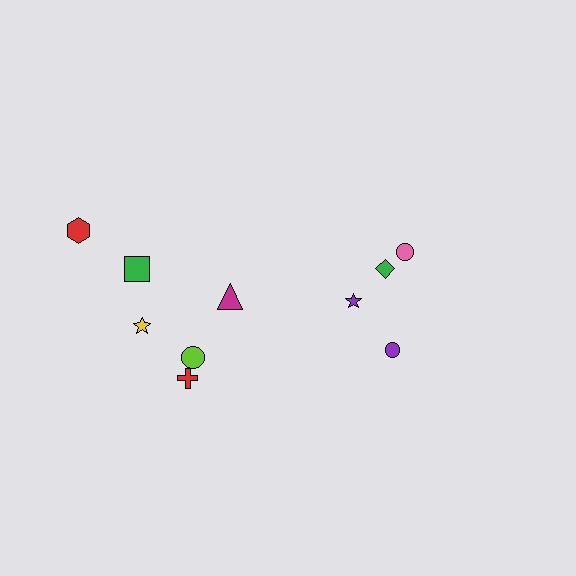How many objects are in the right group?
There are 4 objects.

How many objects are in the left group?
There are 6 objects.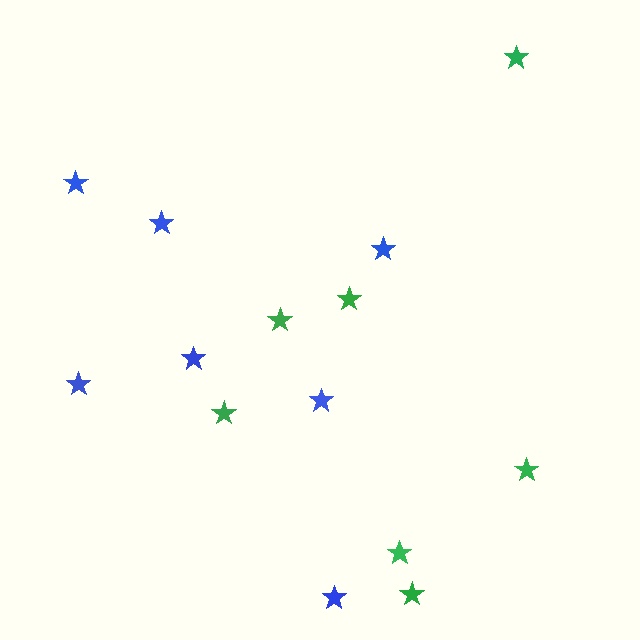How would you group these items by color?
There are 2 groups: one group of blue stars (7) and one group of green stars (7).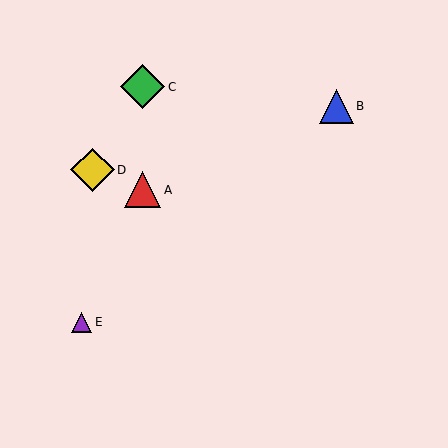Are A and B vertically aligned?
No, A is at x≈143 and B is at x≈336.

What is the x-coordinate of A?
Object A is at x≈143.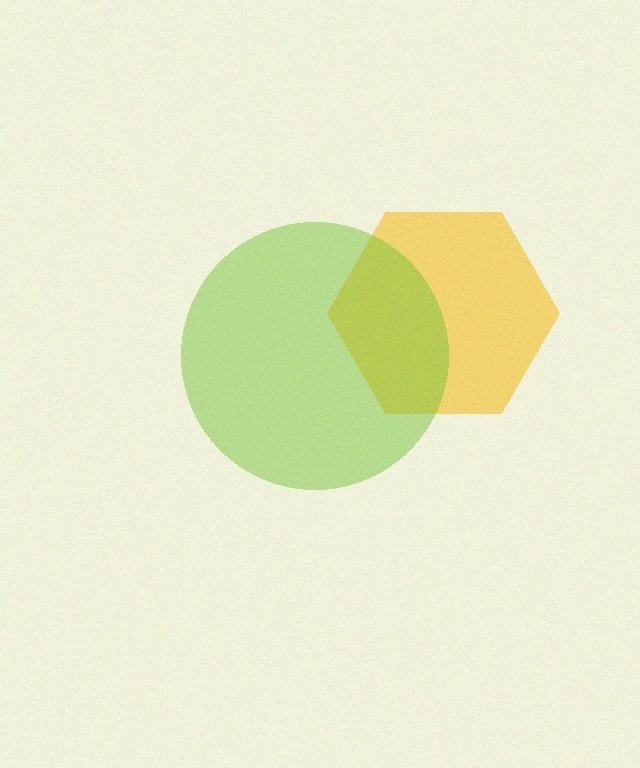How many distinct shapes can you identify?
There are 2 distinct shapes: a yellow hexagon, a lime circle.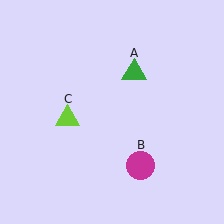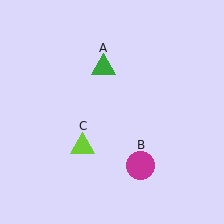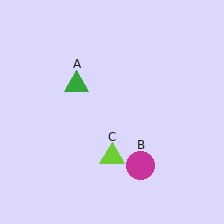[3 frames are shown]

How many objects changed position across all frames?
2 objects changed position: green triangle (object A), lime triangle (object C).